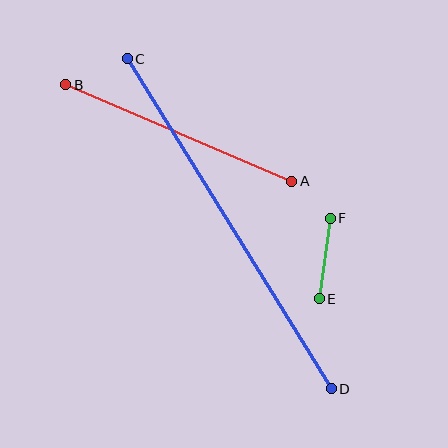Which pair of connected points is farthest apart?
Points C and D are farthest apart.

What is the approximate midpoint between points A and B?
The midpoint is at approximately (179, 133) pixels.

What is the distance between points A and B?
The distance is approximately 246 pixels.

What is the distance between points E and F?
The distance is approximately 82 pixels.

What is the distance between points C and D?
The distance is approximately 388 pixels.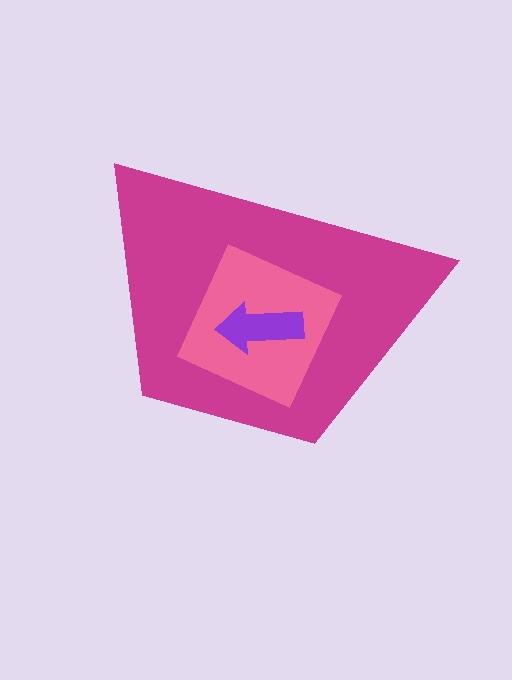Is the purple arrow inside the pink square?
Yes.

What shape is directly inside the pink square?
The purple arrow.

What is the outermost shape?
The magenta trapezoid.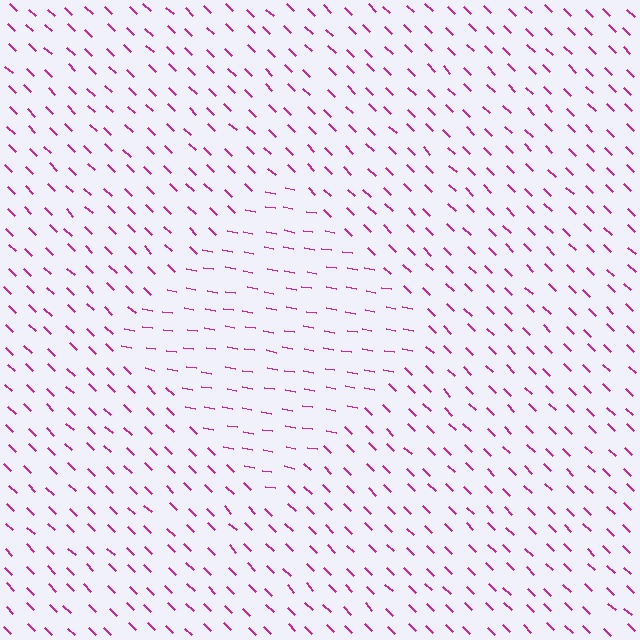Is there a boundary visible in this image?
Yes, there is a texture boundary formed by a change in line orientation.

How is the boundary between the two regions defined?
The boundary is defined purely by a change in line orientation (approximately 34 degrees difference). All lines are the same color and thickness.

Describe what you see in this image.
The image is filled with small magenta line segments. A diamond region in the image has lines oriented differently from the surrounding lines, creating a visible texture boundary.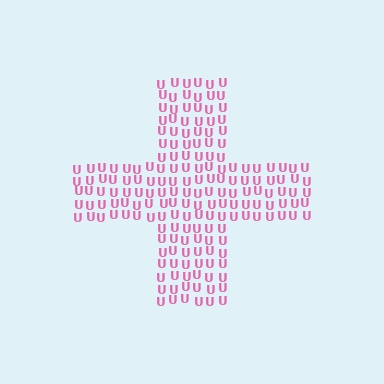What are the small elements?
The small elements are letter U's.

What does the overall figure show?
The overall figure shows a cross.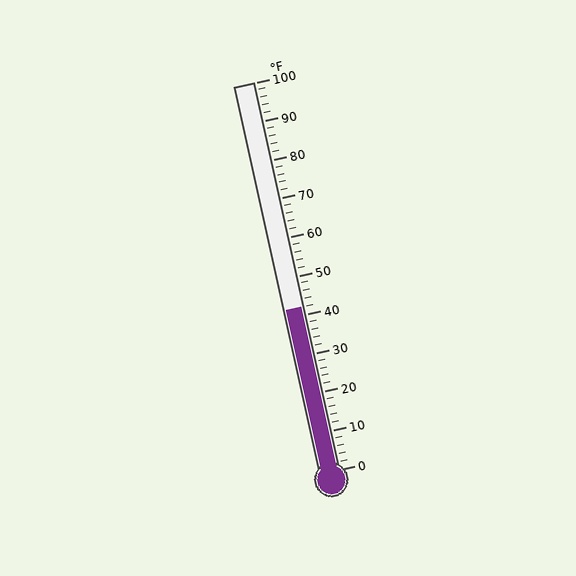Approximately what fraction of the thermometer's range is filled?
The thermometer is filled to approximately 40% of its range.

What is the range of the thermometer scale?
The thermometer scale ranges from 0°F to 100°F.